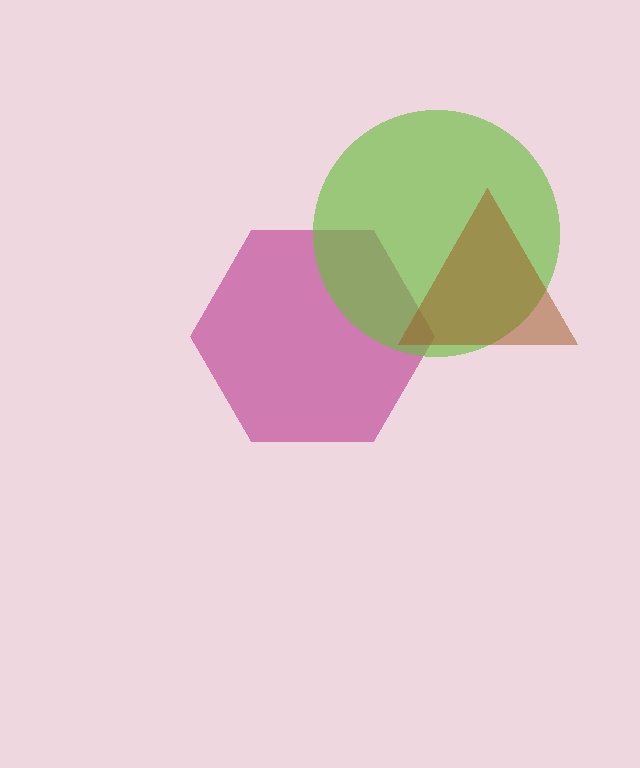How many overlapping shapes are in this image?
There are 3 overlapping shapes in the image.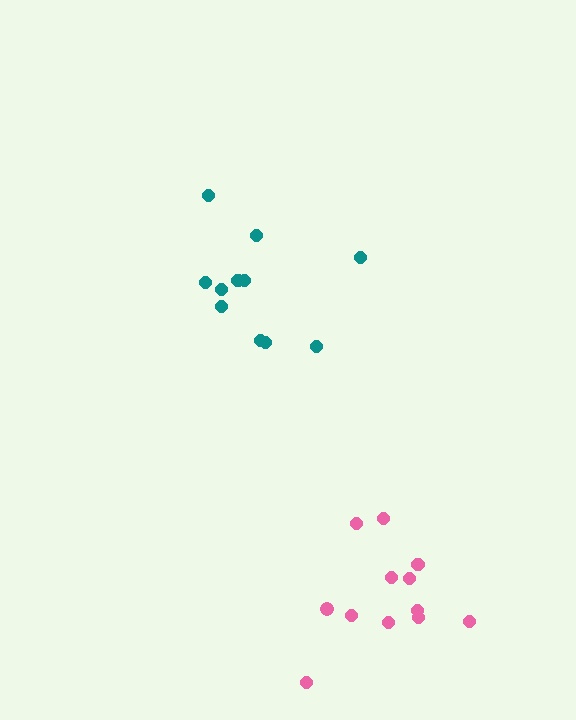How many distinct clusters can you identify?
There are 2 distinct clusters.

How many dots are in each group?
Group 1: 11 dots, Group 2: 12 dots (23 total).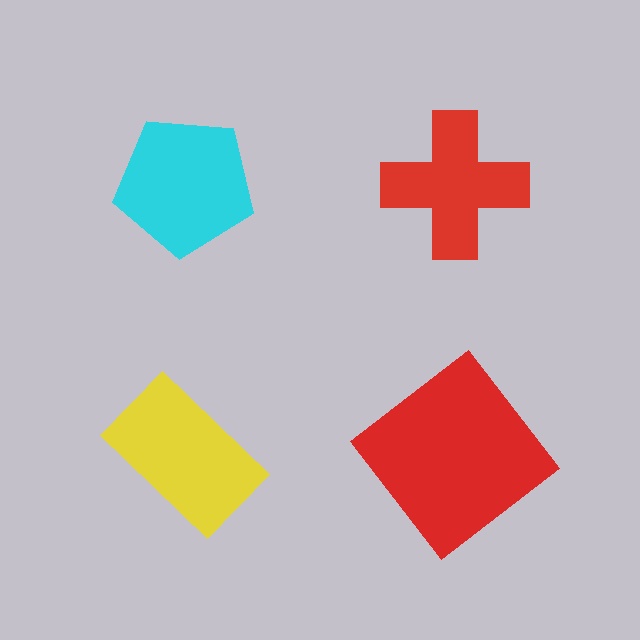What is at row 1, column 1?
A cyan pentagon.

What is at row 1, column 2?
A red cross.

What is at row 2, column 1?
A yellow rectangle.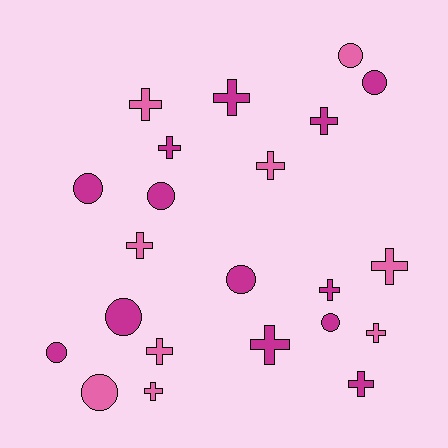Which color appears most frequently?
Magenta, with 13 objects.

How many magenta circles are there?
There are 7 magenta circles.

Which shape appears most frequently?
Cross, with 13 objects.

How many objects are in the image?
There are 22 objects.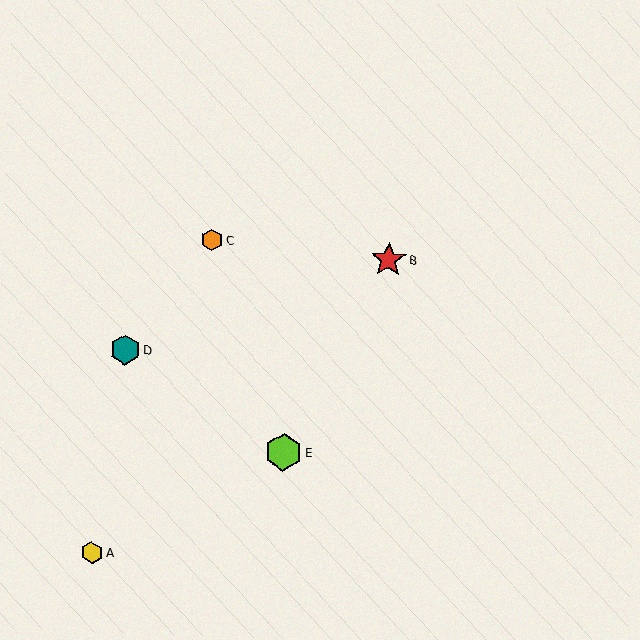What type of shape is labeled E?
Shape E is a lime hexagon.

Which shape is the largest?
The lime hexagon (labeled E) is the largest.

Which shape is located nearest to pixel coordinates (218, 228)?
The orange hexagon (labeled C) at (212, 240) is nearest to that location.